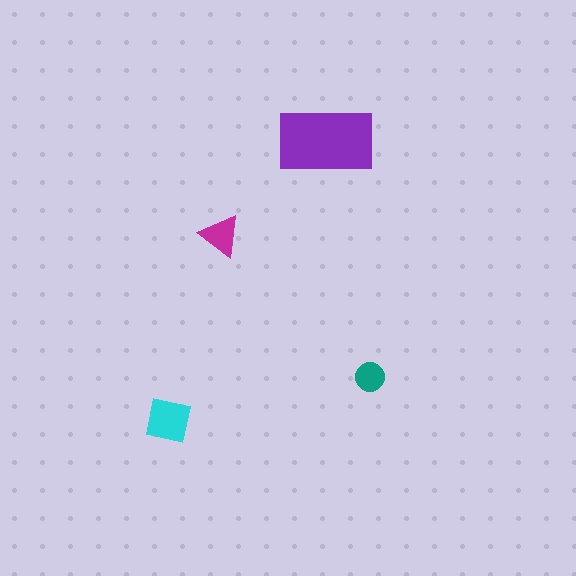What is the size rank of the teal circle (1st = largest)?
4th.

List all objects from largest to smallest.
The purple rectangle, the cyan square, the magenta triangle, the teal circle.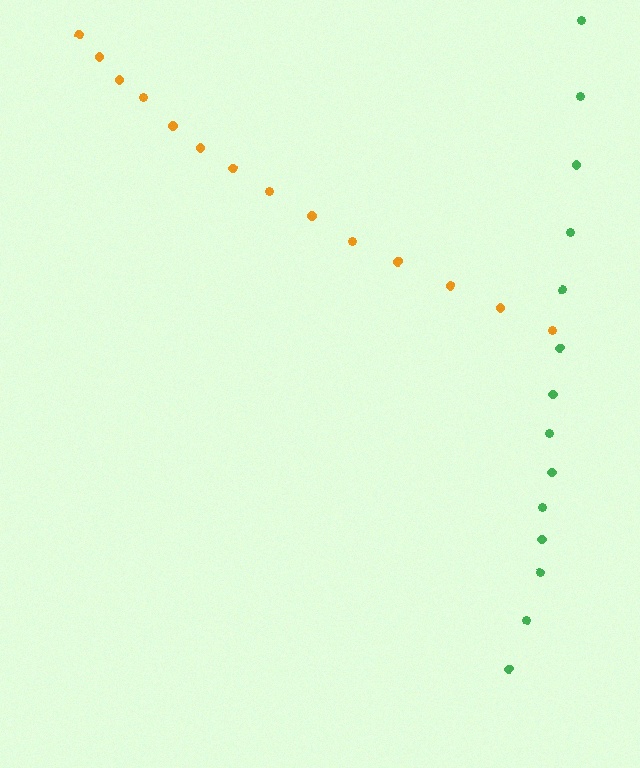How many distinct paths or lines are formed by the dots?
There are 2 distinct paths.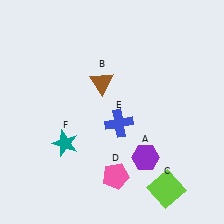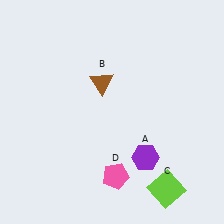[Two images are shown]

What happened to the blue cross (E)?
The blue cross (E) was removed in Image 2. It was in the bottom-right area of Image 1.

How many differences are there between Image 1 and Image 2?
There are 2 differences between the two images.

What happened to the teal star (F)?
The teal star (F) was removed in Image 2. It was in the bottom-left area of Image 1.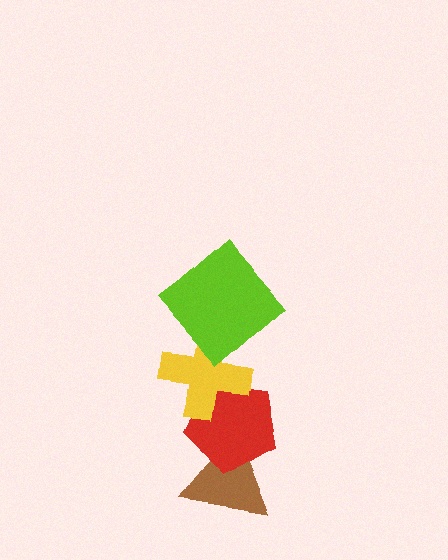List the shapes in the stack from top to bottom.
From top to bottom: the lime diamond, the yellow cross, the red pentagon, the brown triangle.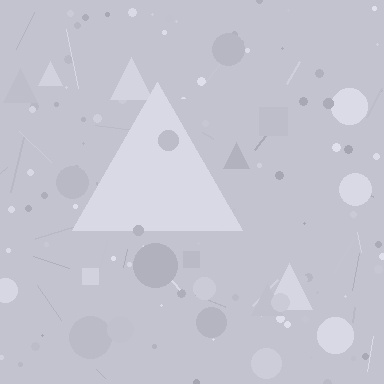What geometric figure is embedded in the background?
A triangle is embedded in the background.